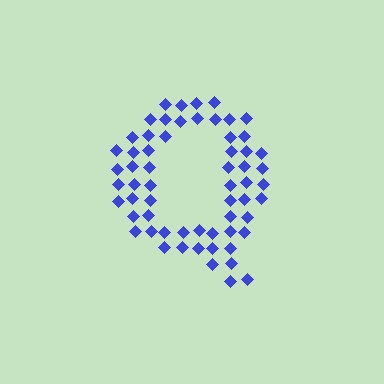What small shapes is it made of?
It is made of small diamonds.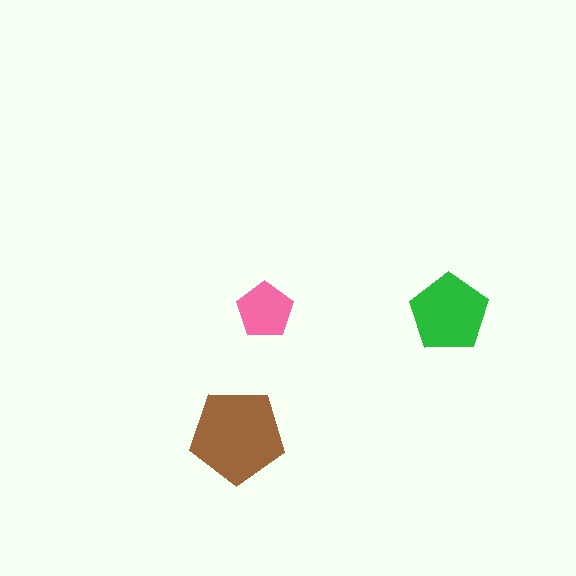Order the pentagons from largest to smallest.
the brown one, the green one, the pink one.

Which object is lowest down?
The brown pentagon is bottommost.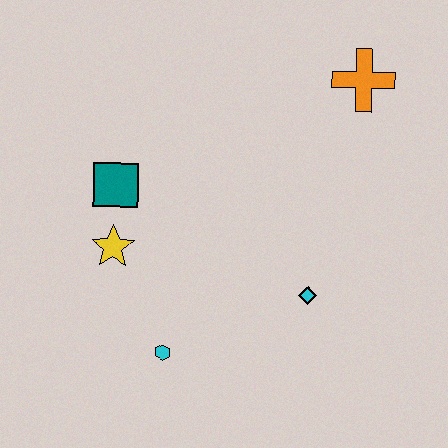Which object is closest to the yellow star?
The teal square is closest to the yellow star.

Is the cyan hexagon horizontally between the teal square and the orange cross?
Yes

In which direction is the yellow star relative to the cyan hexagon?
The yellow star is above the cyan hexagon.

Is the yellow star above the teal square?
No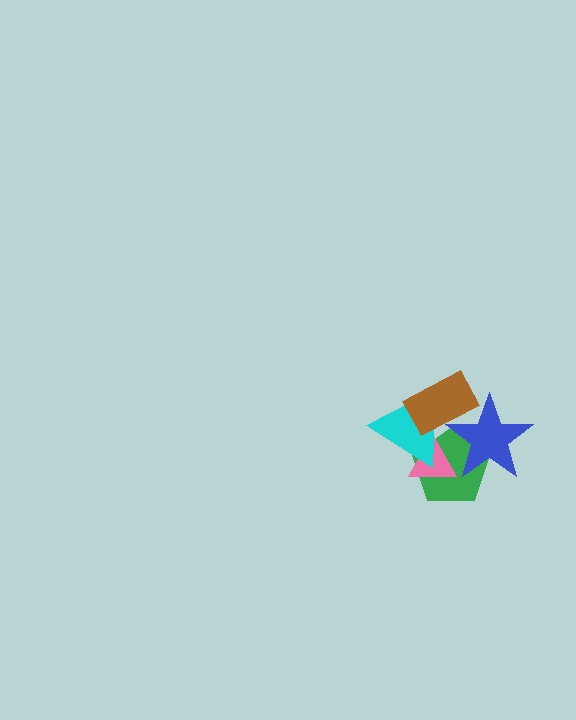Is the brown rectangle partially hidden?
No, no other shape covers it.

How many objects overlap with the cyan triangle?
4 objects overlap with the cyan triangle.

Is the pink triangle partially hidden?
Yes, it is partially covered by another shape.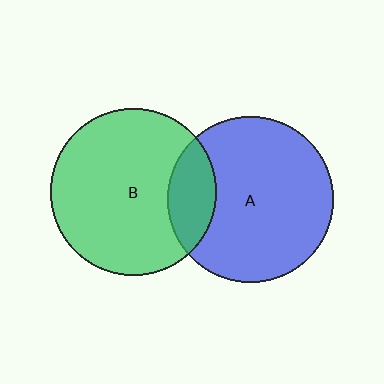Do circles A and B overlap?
Yes.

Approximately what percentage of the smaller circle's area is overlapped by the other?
Approximately 20%.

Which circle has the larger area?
Circle B (green).